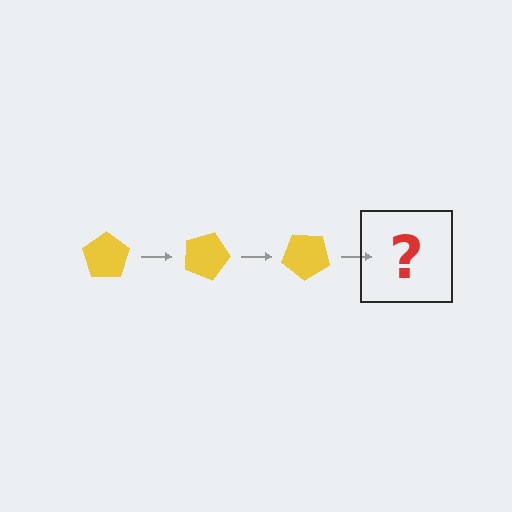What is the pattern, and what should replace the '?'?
The pattern is that the pentagon rotates 20 degrees each step. The '?' should be a yellow pentagon rotated 60 degrees.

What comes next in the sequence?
The next element should be a yellow pentagon rotated 60 degrees.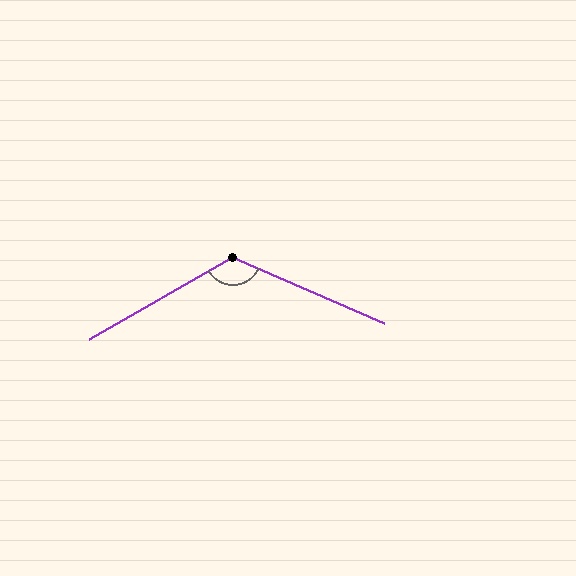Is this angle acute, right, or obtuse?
It is obtuse.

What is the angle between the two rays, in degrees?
Approximately 127 degrees.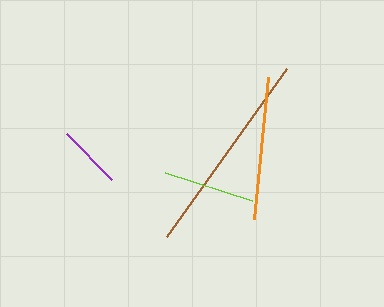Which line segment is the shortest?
The purple line is the shortest at approximately 64 pixels.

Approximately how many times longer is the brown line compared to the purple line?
The brown line is approximately 3.2 times the length of the purple line.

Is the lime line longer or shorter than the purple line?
The lime line is longer than the purple line.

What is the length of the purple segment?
The purple segment is approximately 64 pixels long.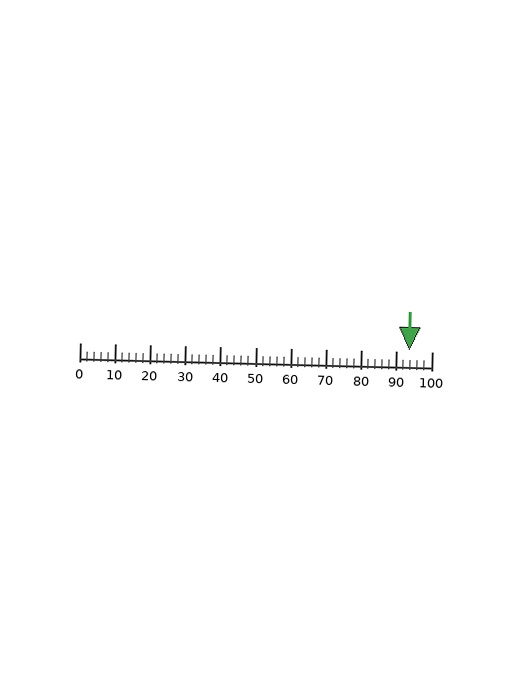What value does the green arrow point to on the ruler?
The green arrow points to approximately 94.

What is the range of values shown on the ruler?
The ruler shows values from 0 to 100.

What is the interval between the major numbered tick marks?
The major tick marks are spaced 10 units apart.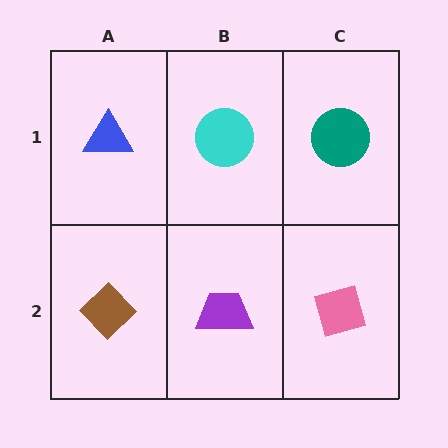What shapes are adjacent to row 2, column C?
A teal circle (row 1, column C), a purple trapezoid (row 2, column B).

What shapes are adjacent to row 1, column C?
A pink diamond (row 2, column C), a cyan circle (row 1, column B).